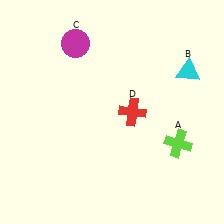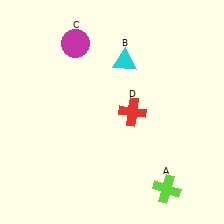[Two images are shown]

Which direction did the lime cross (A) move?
The lime cross (A) moved down.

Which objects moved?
The objects that moved are: the lime cross (A), the cyan triangle (B).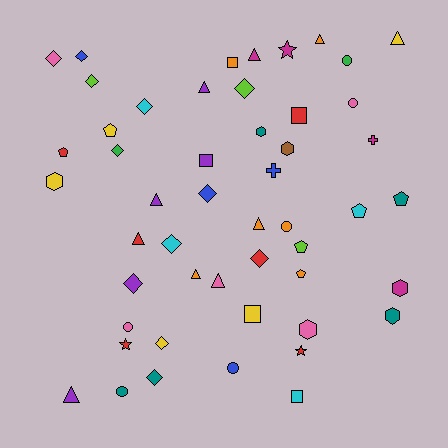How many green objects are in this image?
There are 2 green objects.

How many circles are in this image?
There are 6 circles.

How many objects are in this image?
There are 50 objects.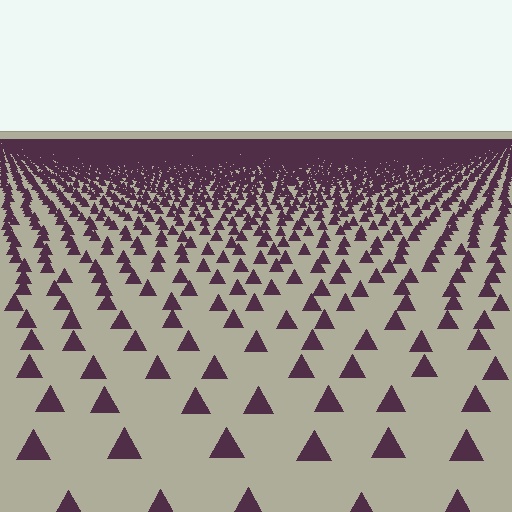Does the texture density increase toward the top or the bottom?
Density increases toward the top.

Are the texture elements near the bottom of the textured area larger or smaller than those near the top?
Larger. Near the bottom, elements are closer to the viewer and appear at a bigger on-screen size.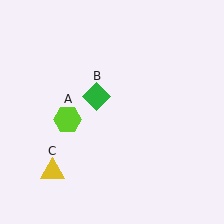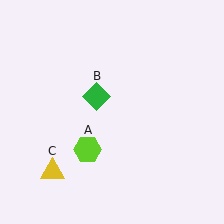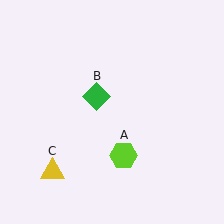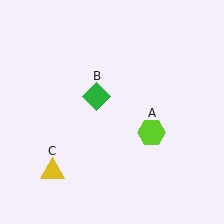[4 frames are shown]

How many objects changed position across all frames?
1 object changed position: lime hexagon (object A).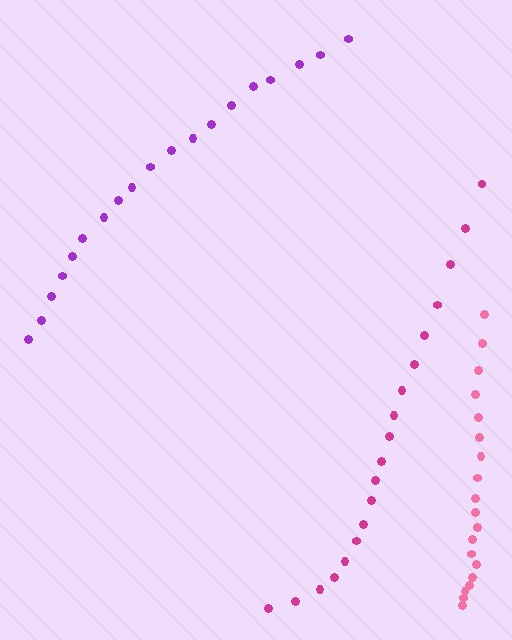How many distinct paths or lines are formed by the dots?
There are 3 distinct paths.